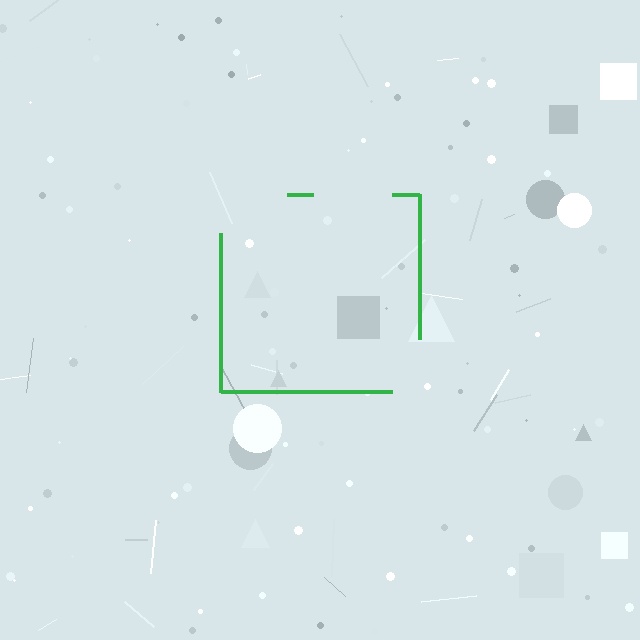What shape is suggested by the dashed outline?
The dashed outline suggests a square.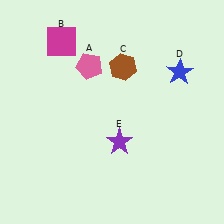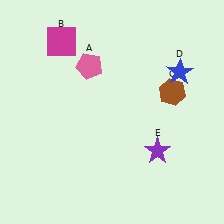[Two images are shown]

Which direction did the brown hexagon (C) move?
The brown hexagon (C) moved right.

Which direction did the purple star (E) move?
The purple star (E) moved right.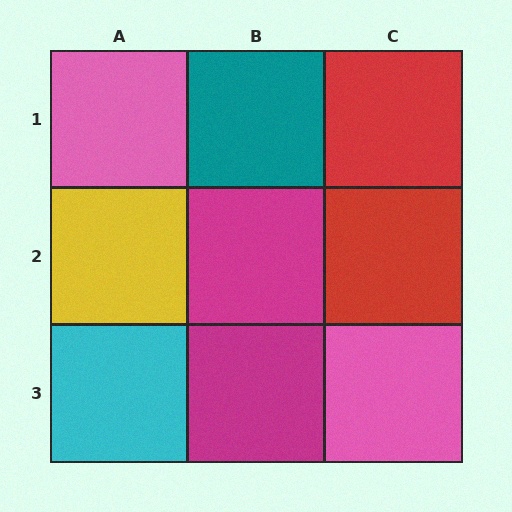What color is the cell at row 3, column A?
Cyan.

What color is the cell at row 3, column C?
Pink.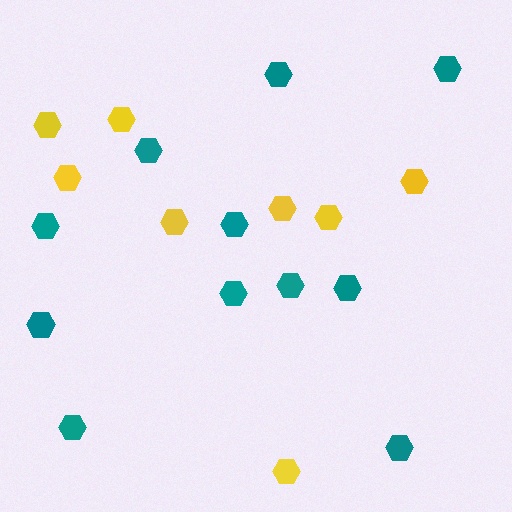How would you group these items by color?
There are 2 groups: one group of teal hexagons (11) and one group of yellow hexagons (8).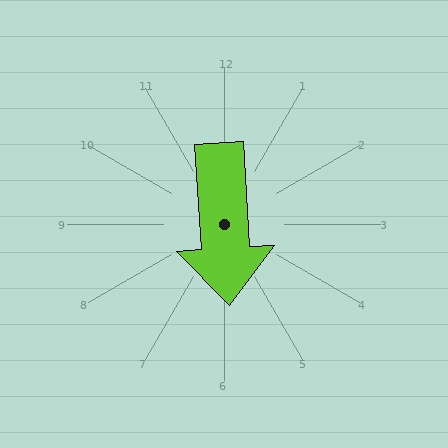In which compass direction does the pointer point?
South.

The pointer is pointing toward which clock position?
Roughly 6 o'clock.